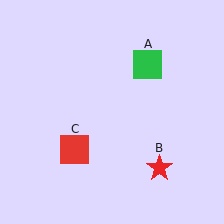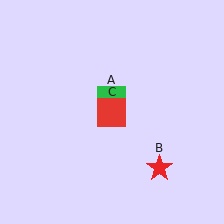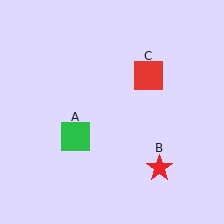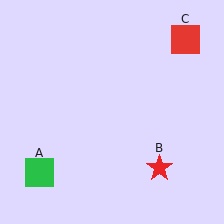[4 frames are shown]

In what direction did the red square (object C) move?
The red square (object C) moved up and to the right.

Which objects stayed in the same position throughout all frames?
Red star (object B) remained stationary.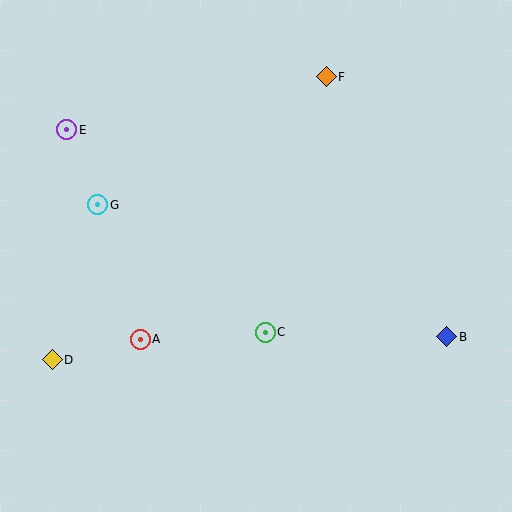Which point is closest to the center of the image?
Point C at (265, 332) is closest to the center.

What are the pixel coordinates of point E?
Point E is at (67, 130).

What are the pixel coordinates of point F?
Point F is at (326, 77).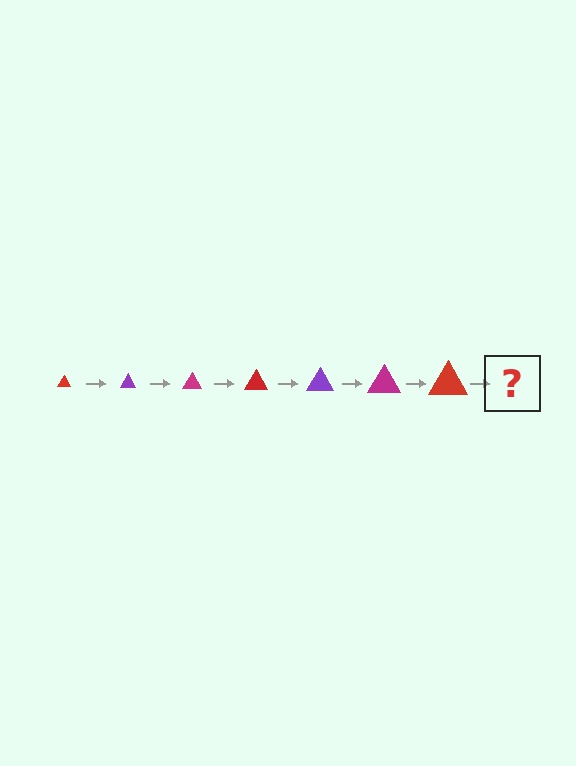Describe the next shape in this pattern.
It should be a purple triangle, larger than the previous one.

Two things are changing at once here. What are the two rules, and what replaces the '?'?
The two rules are that the triangle grows larger each step and the color cycles through red, purple, and magenta. The '?' should be a purple triangle, larger than the previous one.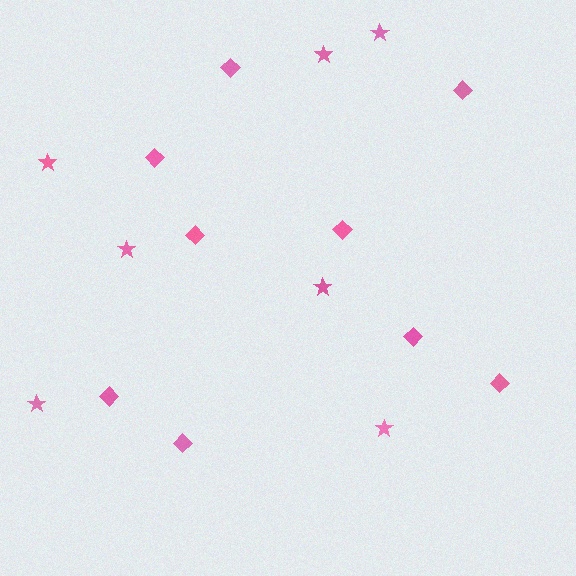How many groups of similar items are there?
There are 2 groups: one group of stars (7) and one group of diamonds (9).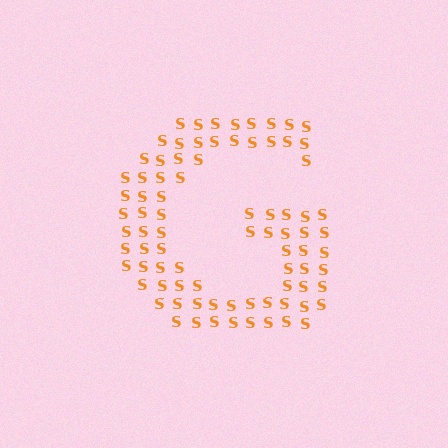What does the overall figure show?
The overall figure shows the letter G.